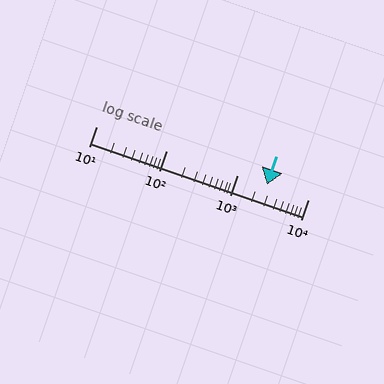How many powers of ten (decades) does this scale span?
The scale spans 3 decades, from 10 to 10000.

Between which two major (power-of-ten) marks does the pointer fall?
The pointer is between 1000 and 10000.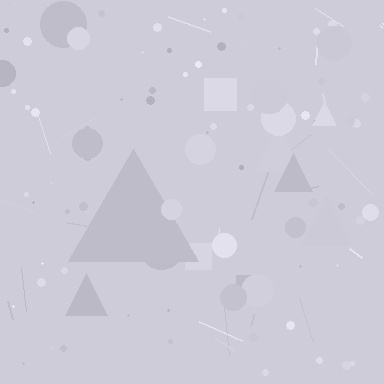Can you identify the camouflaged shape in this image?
The camouflaged shape is a triangle.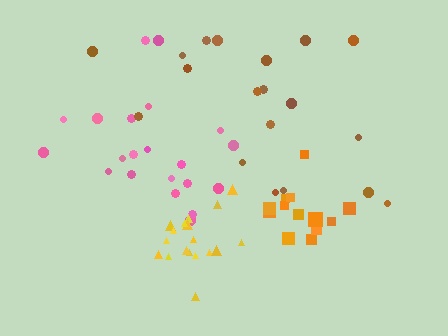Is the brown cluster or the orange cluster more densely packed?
Orange.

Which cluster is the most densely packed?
Yellow.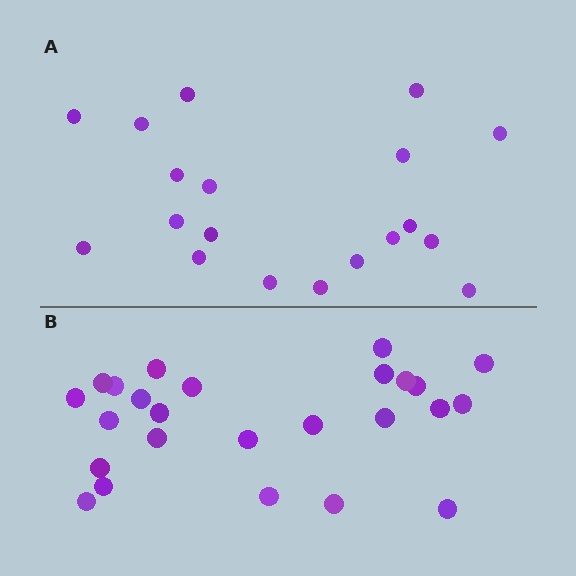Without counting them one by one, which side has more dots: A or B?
Region B (the bottom region) has more dots.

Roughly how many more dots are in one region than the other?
Region B has about 6 more dots than region A.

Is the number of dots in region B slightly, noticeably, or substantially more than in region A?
Region B has noticeably more, but not dramatically so. The ratio is roughly 1.3 to 1.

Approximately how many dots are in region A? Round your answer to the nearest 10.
About 20 dots. (The exact count is 19, which rounds to 20.)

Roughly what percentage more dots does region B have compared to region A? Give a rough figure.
About 30% more.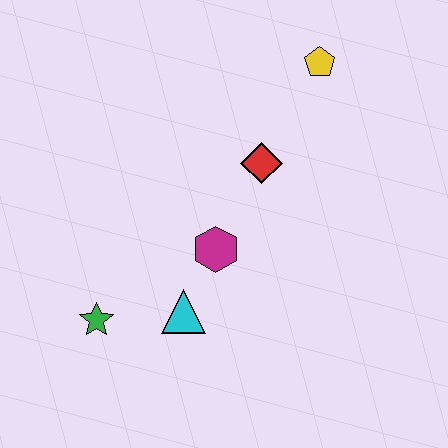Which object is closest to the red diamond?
The magenta hexagon is closest to the red diamond.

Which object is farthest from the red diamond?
The green star is farthest from the red diamond.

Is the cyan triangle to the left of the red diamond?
Yes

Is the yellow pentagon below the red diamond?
No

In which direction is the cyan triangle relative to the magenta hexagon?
The cyan triangle is below the magenta hexagon.